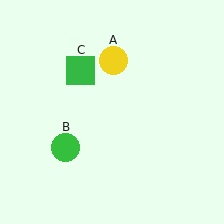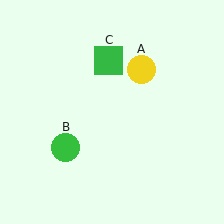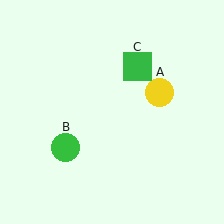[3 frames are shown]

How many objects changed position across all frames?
2 objects changed position: yellow circle (object A), green square (object C).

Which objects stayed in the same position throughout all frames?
Green circle (object B) remained stationary.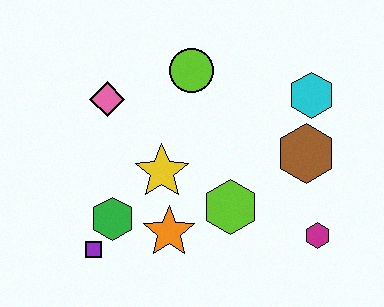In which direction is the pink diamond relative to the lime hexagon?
The pink diamond is to the left of the lime hexagon.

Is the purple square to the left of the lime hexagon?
Yes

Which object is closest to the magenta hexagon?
The brown hexagon is closest to the magenta hexagon.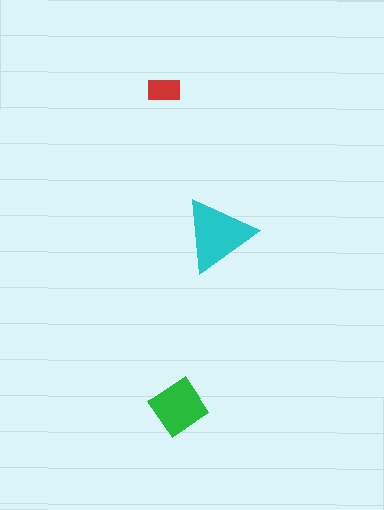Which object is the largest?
The cyan triangle.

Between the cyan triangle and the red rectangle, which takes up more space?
The cyan triangle.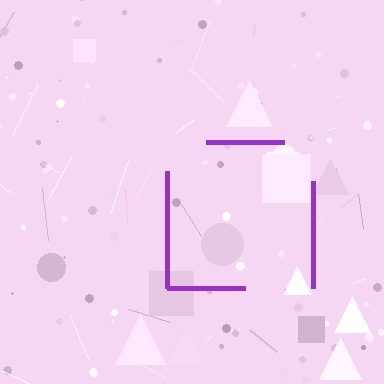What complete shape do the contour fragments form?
The contour fragments form a square.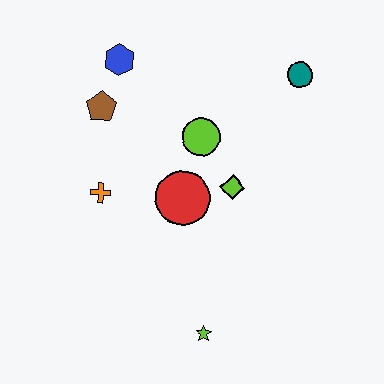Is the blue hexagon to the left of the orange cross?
No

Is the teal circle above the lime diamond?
Yes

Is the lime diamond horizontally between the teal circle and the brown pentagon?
Yes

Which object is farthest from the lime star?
The blue hexagon is farthest from the lime star.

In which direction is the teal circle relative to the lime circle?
The teal circle is to the right of the lime circle.